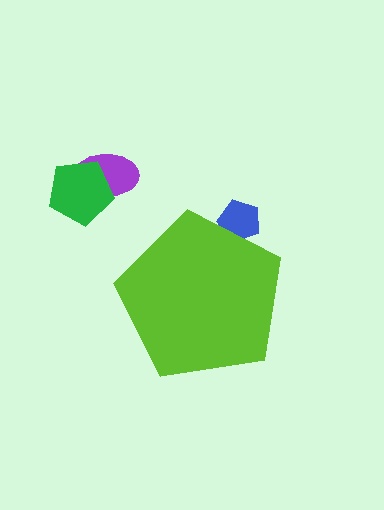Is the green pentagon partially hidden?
No, the green pentagon is fully visible.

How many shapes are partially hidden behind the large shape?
1 shape is partially hidden.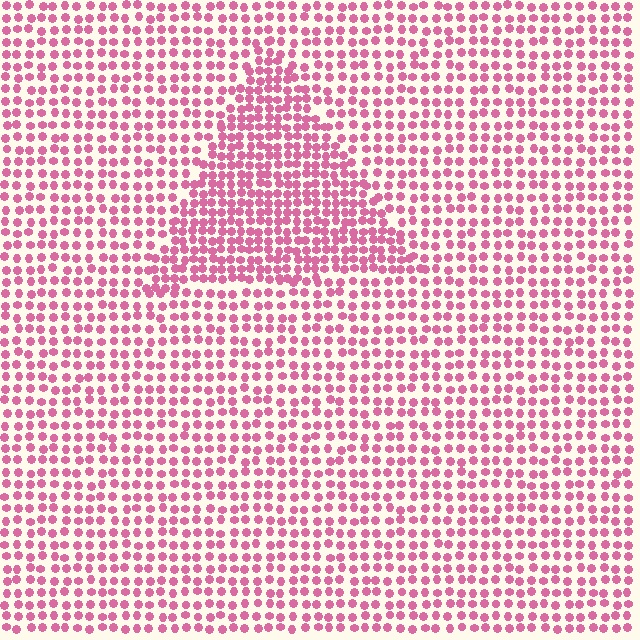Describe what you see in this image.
The image contains small pink elements arranged at two different densities. A triangle-shaped region is visible where the elements are more densely packed than the surrounding area.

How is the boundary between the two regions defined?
The boundary is defined by a change in element density (approximately 1.6x ratio). All elements are the same color, size, and shape.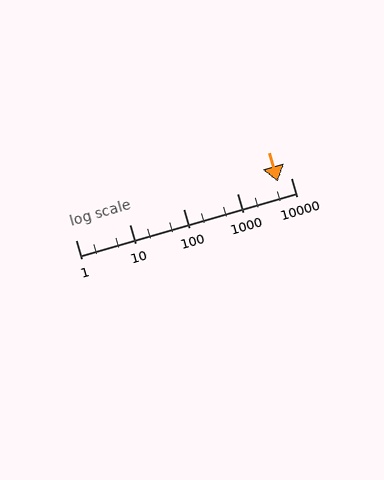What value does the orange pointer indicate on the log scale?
The pointer indicates approximately 5800.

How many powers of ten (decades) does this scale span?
The scale spans 4 decades, from 1 to 10000.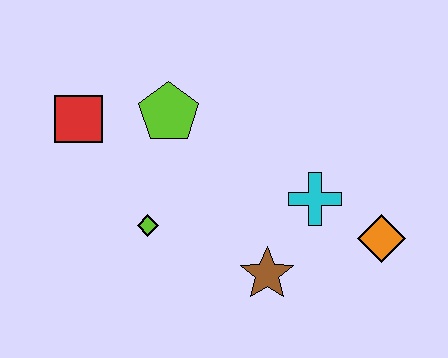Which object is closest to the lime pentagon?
The red square is closest to the lime pentagon.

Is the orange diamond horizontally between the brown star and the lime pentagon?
No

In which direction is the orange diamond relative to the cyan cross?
The orange diamond is to the right of the cyan cross.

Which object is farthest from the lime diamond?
The orange diamond is farthest from the lime diamond.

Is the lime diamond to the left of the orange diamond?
Yes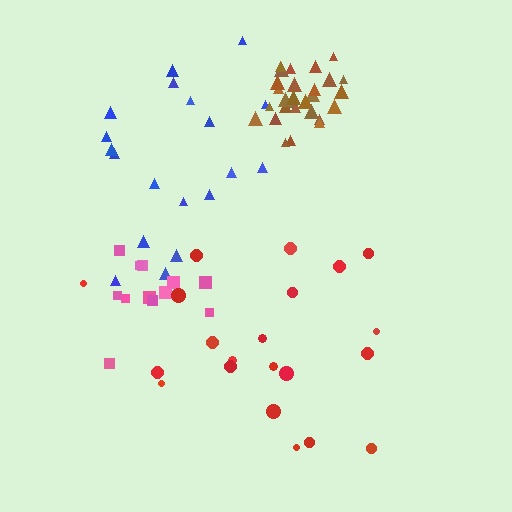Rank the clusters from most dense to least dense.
brown, pink, blue, red.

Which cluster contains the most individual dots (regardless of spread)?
Brown (28).